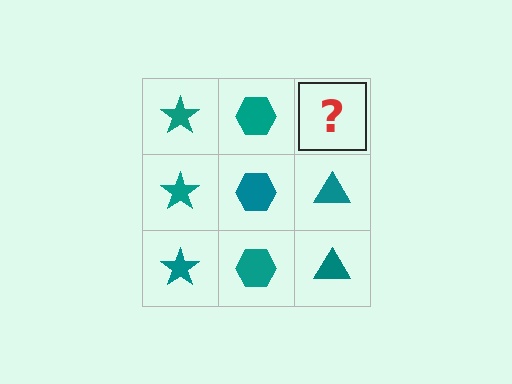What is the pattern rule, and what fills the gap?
The rule is that each column has a consistent shape. The gap should be filled with a teal triangle.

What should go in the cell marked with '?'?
The missing cell should contain a teal triangle.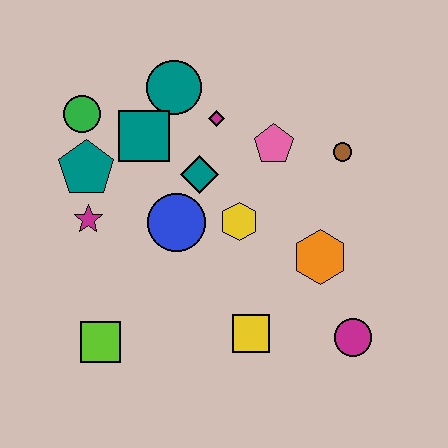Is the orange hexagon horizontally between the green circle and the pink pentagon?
No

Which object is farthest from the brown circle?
The lime square is farthest from the brown circle.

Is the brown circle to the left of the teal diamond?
No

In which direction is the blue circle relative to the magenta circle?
The blue circle is to the left of the magenta circle.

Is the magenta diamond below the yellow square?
No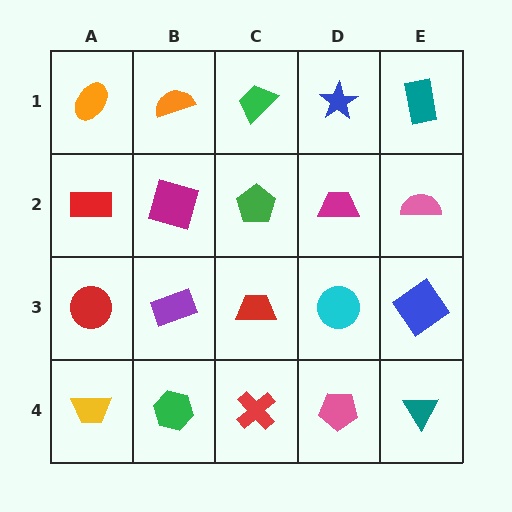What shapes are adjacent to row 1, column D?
A magenta trapezoid (row 2, column D), a green trapezoid (row 1, column C), a teal rectangle (row 1, column E).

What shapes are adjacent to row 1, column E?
A pink semicircle (row 2, column E), a blue star (row 1, column D).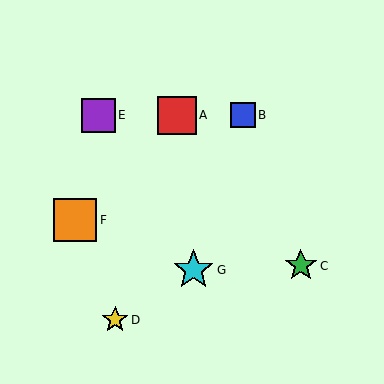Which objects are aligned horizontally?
Objects A, B, E are aligned horizontally.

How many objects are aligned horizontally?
3 objects (A, B, E) are aligned horizontally.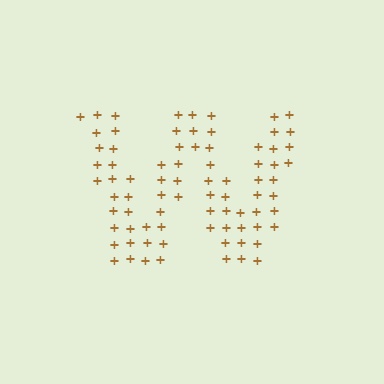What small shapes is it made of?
It is made of small plus signs.